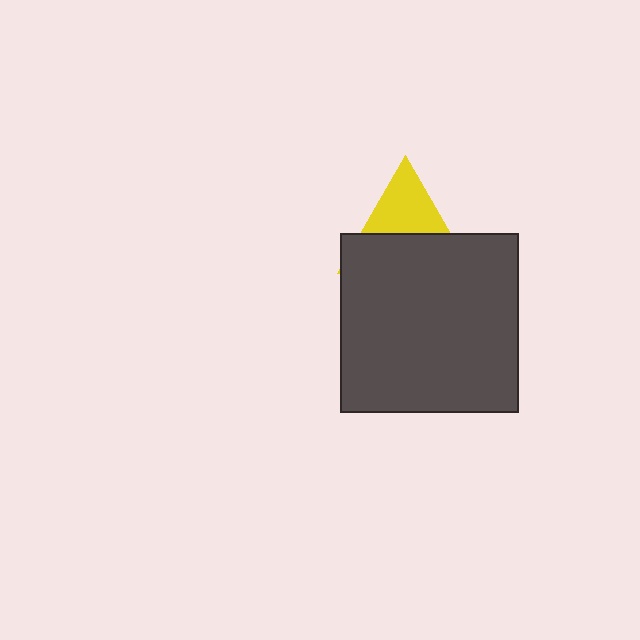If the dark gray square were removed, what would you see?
You would see the complete yellow triangle.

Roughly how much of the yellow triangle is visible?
A small part of it is visible (roughly 44%).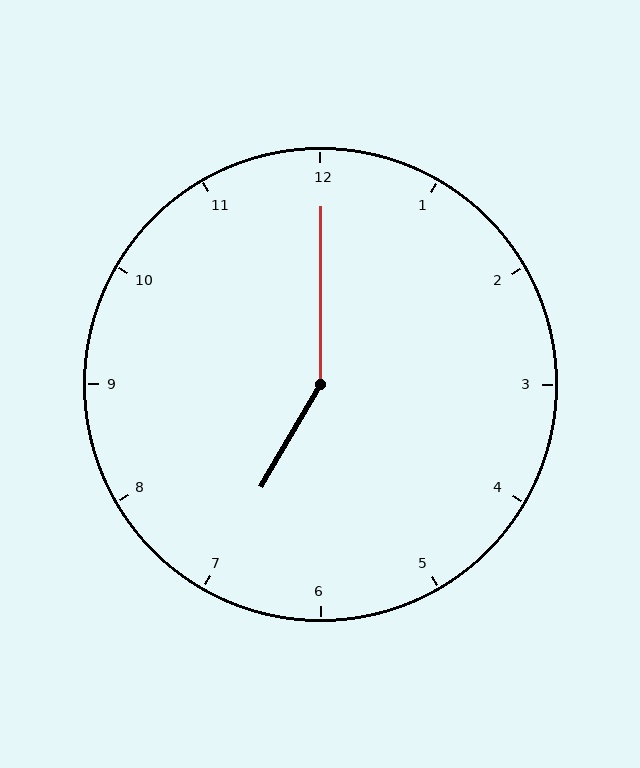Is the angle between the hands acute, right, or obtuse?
It is obtuse.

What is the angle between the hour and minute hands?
Approximately 150 degrees.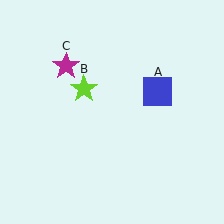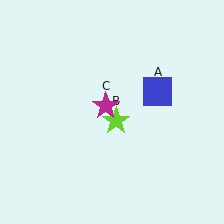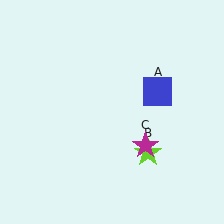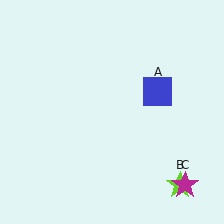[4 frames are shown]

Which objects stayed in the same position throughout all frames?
Blue square (object A) remained stationary.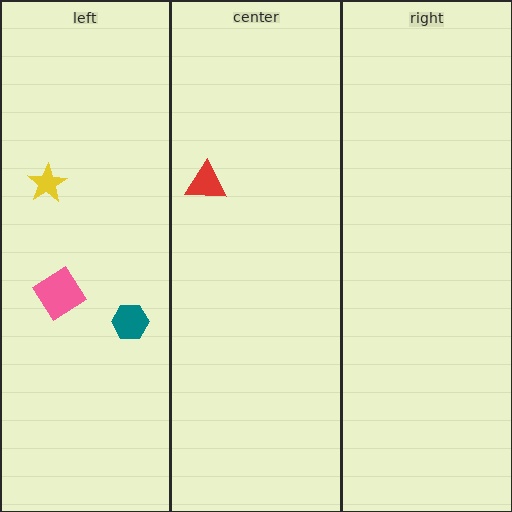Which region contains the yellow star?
The left region.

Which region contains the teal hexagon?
The left region.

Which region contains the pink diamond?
The left region.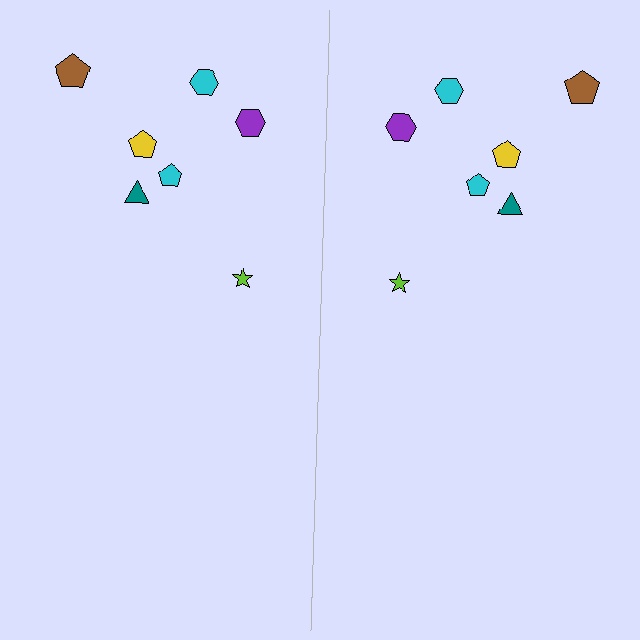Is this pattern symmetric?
Yes, this pattern has bilateral (reflection) symmetry.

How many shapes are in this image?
There are 14 shapes in this image.